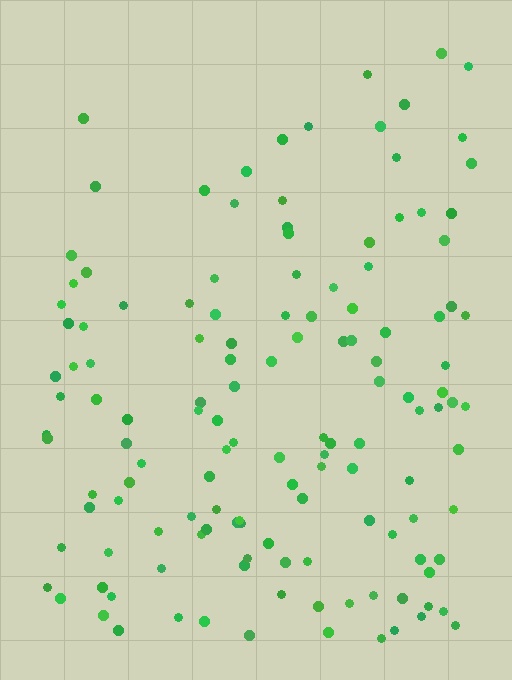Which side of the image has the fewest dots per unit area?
The top.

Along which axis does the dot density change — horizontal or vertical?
Vertical.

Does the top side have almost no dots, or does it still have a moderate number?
Still a moderate number, just noticeably fewer than the bottom.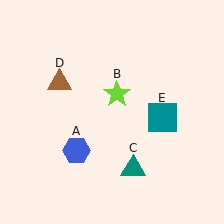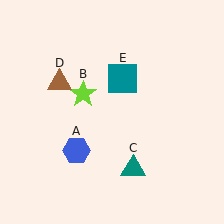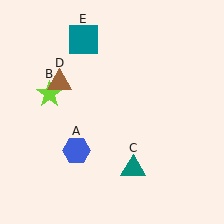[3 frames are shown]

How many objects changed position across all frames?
2 objects changed position: lime star (object B), teal square (object E).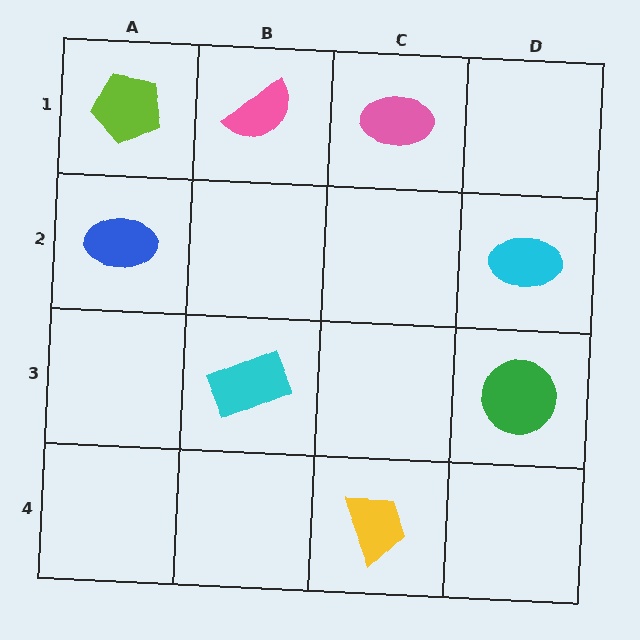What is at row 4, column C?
A yellow trapezoid.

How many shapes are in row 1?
3 shapes.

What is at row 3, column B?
A cyan rectangle.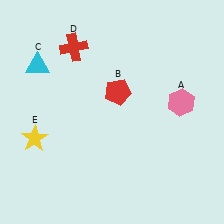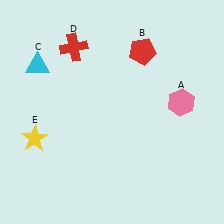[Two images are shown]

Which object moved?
The red pentagon (B) moved up.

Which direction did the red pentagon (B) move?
The red pentagon (B) moved up.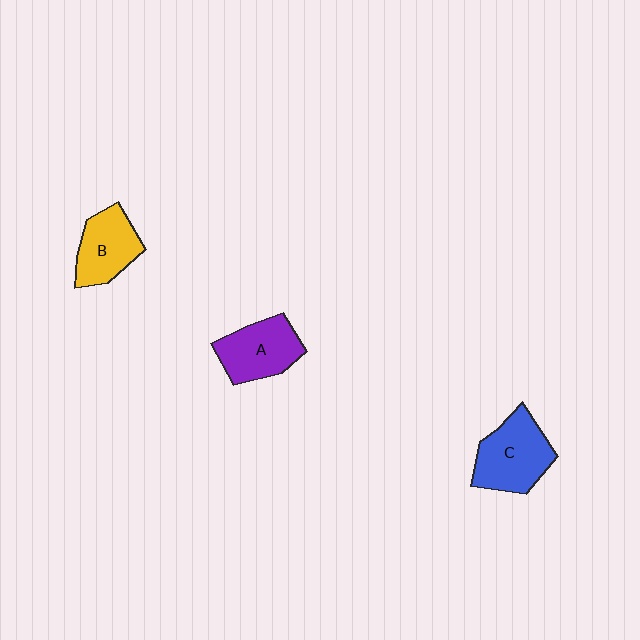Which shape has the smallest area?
Shape B (yellow).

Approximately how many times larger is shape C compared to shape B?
Approximately 1.3 times.